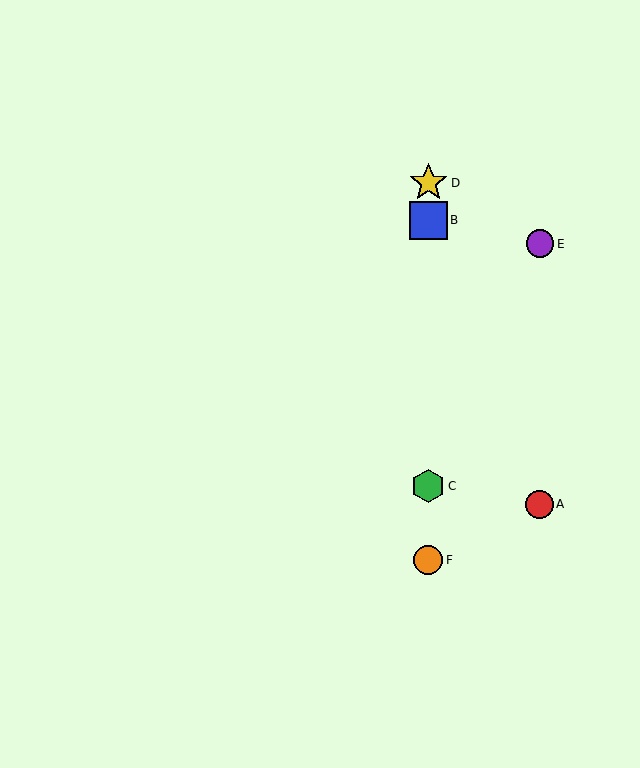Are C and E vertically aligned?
No, C is at x≈428 and E is at x≈540.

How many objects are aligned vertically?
4 objects (B, C, D, F) are aligned vertically.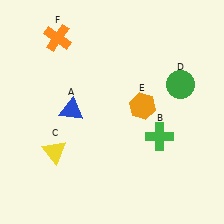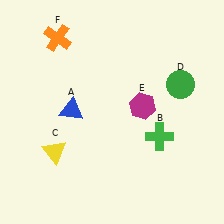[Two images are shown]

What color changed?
The hexagon (E) changed from orange in Image 1 to magenta in Image 2.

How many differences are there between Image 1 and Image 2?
There is 1 difference between the two images.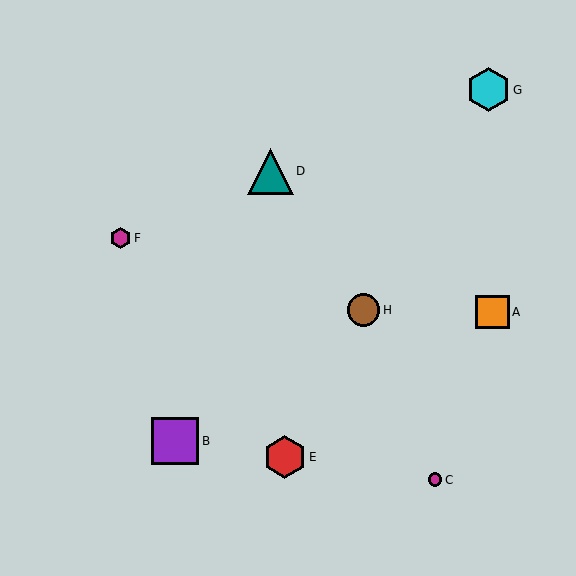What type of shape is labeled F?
Shape F is a magenta hexagon.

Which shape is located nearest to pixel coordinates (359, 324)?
The brown circle (labeled H) at (364, 310) is nearest to that location.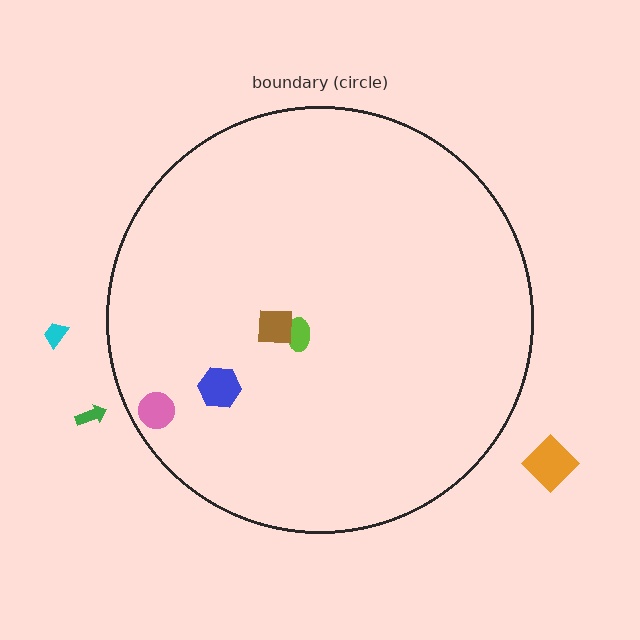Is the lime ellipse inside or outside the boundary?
Inside.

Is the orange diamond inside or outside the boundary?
Outside.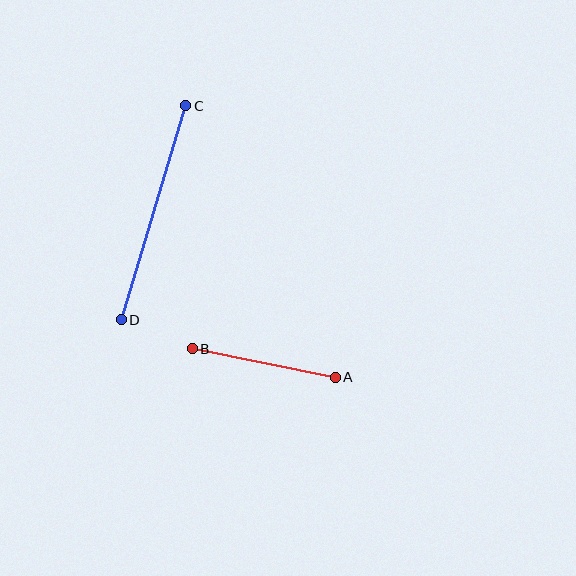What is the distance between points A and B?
The distance is approximately 146 pixels.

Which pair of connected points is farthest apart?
Points C and D are farthest apart.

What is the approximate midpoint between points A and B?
The midpoint is at approximately (264, 363) pixels.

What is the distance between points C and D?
The distance is approximately 224 pixels.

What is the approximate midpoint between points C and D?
The midpoint is at approximately (154, 213) pixels.